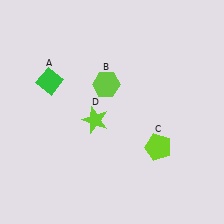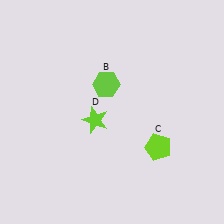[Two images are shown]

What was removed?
The green diamond (A) was removed in Image 2.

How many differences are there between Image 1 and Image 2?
There is 1 difference between the two images.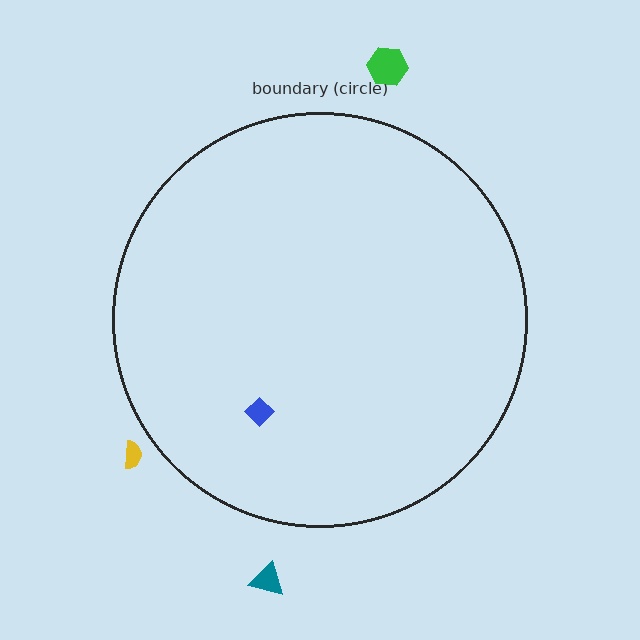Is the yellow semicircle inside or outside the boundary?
Outside.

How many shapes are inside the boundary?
1 inside, 3 outside.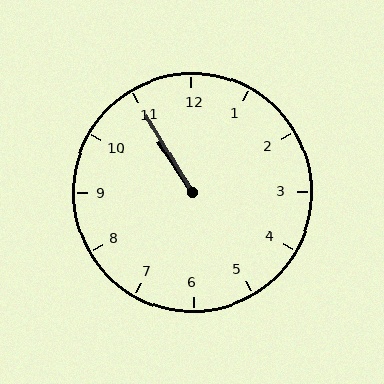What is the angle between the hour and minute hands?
Approximately 2 degrees.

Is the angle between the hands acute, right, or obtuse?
It is acute.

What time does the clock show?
10:55.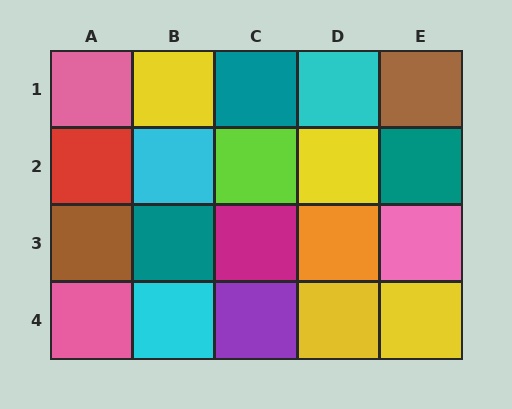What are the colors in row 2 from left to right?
Red, cyan, lime, yellow, teal.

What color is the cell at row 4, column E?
Yellow.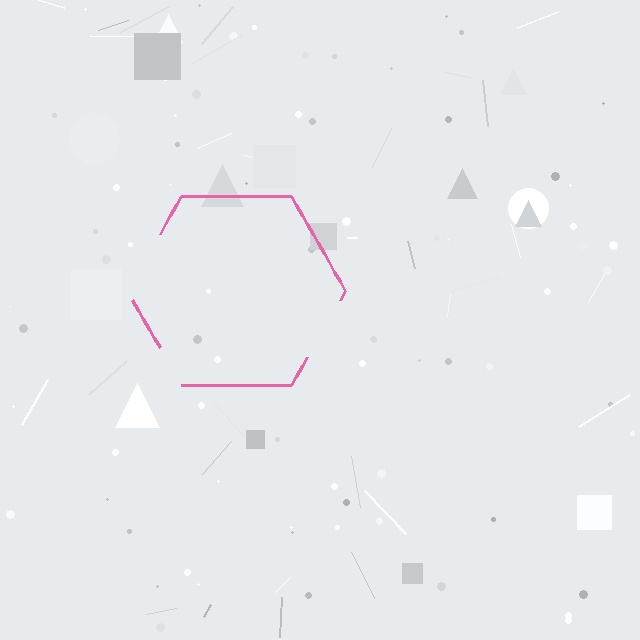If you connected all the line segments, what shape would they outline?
They would outline a hexagon.